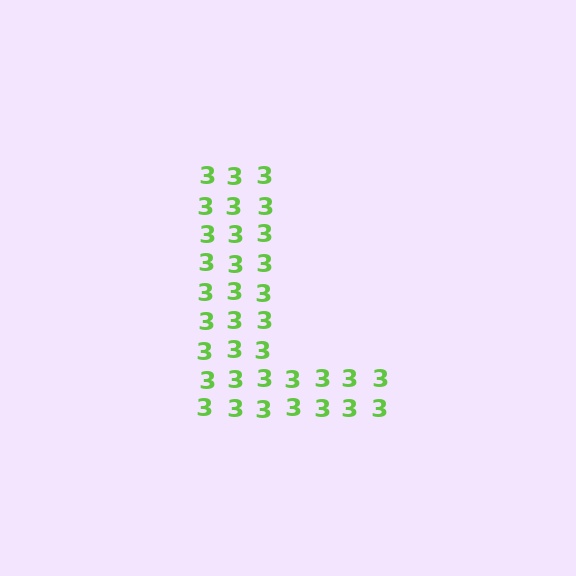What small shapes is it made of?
It is made of small digit 3's.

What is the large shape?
The large shape is the letter L.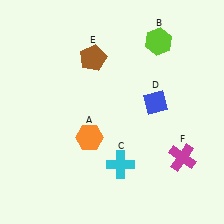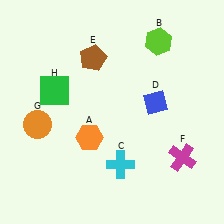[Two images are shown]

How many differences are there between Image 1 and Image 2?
There are 2 differences between the two images.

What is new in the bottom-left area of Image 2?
An orange circle (G) was added in the bottom-left area of Image 2.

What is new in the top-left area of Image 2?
A green square (H) was added in the top-left area of Image 2.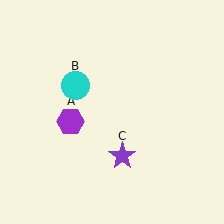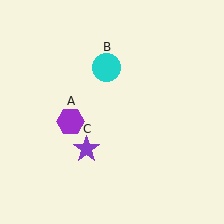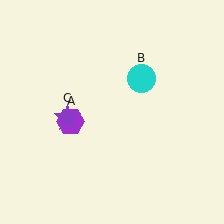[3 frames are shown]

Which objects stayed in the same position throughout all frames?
Purple hexagon (object A) remained stationary.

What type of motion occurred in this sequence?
The cyan circle (object B), purple star (object C) rotated clockwise around the center of the scene.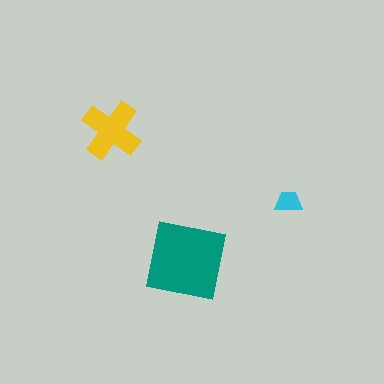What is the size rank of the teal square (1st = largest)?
1st.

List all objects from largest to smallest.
The teal square, the yellow cross, the cyan trapezoid.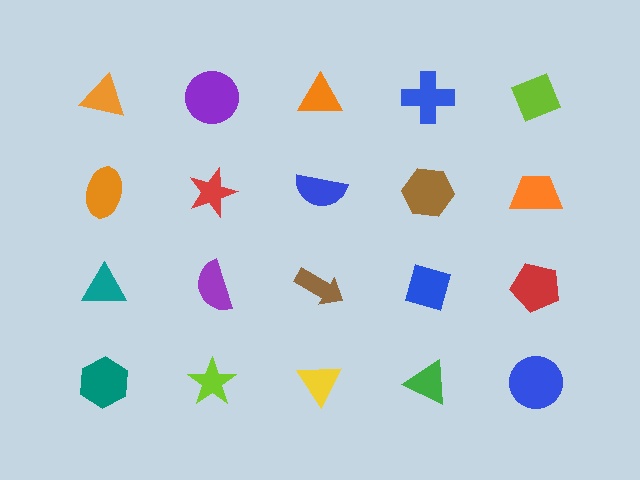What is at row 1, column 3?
An orange triangle.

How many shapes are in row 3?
5 shapes.